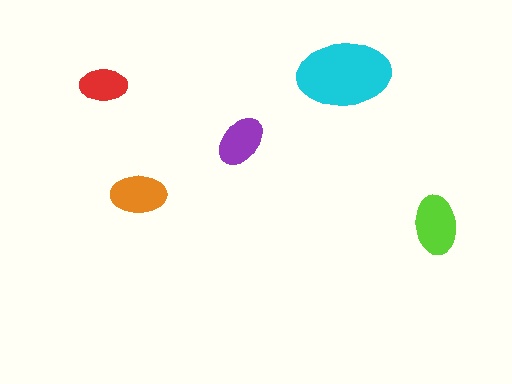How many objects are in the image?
There are 5 objects in the image.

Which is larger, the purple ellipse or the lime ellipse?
The lime one.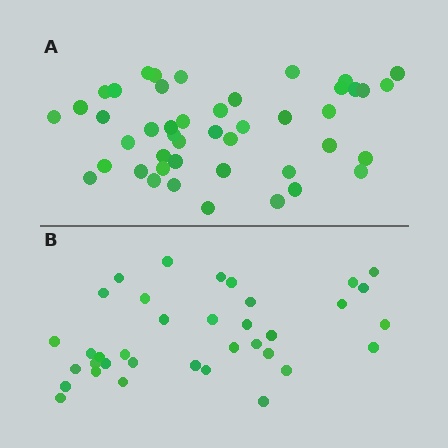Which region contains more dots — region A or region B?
Region A (the top region) has more dots.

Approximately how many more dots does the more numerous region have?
Region A has roughly 8 or so more dots than region B.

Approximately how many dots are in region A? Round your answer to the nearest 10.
About 40 dots. (The exact count is 45, which rounds to 40.)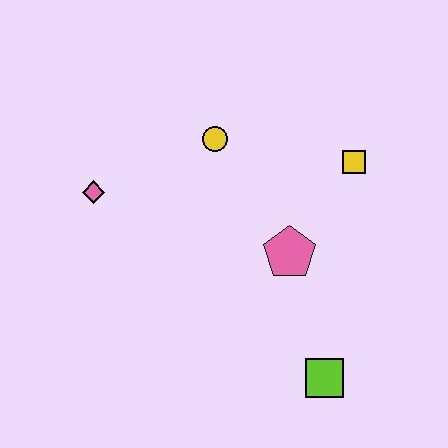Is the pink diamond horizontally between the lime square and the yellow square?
No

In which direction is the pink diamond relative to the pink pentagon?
The pink diamond is to the left of the pink pentagon.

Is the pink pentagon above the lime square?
Yes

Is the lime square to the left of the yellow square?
Yes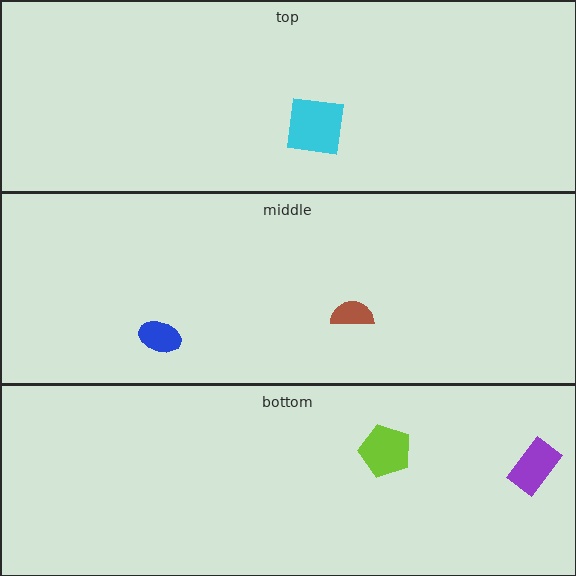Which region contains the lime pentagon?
The bottom region.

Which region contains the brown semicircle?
The middle region.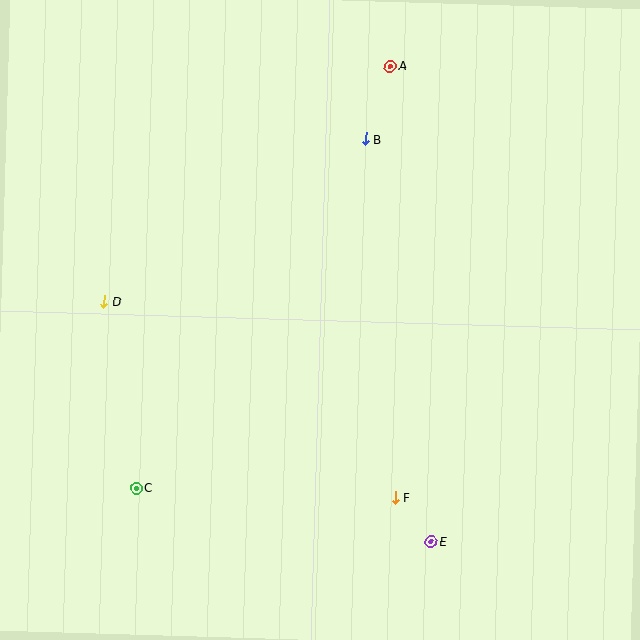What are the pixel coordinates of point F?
Point F is at (395, 498).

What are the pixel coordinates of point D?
Point D is at (104, 301).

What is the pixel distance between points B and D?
The distance between B and D is 308 pixels.